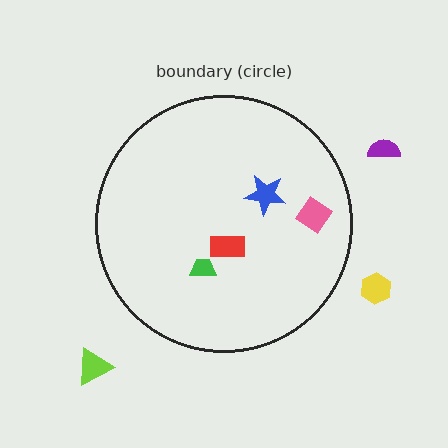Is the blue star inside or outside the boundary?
Inside.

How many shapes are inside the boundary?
4 inside, 3 outside.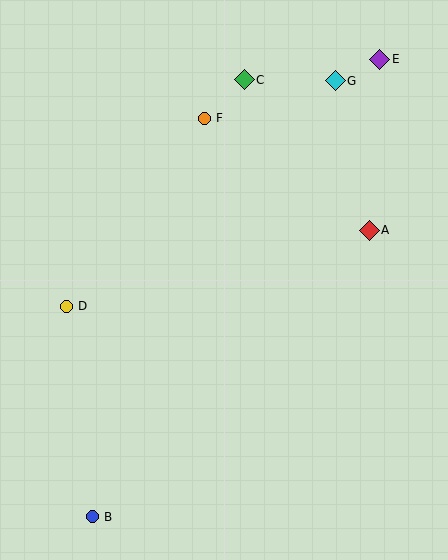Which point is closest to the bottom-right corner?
Point A is closest to the bottom-right corner.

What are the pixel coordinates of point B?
Point B is at (92, 517).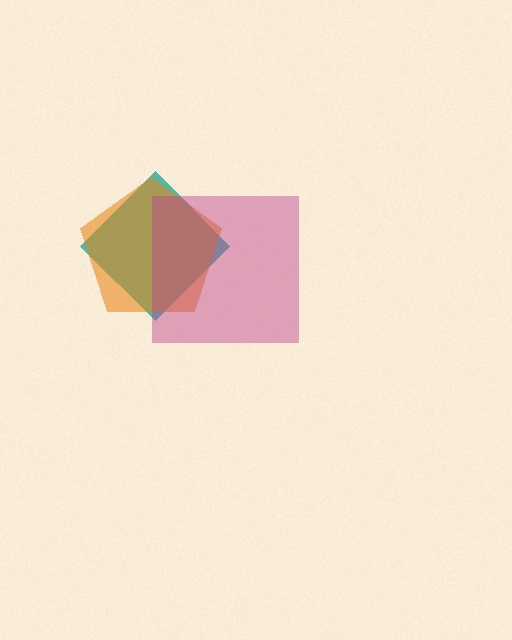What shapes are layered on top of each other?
The layered shapes are: a teal diamond, an orange pentagon, a magenta square.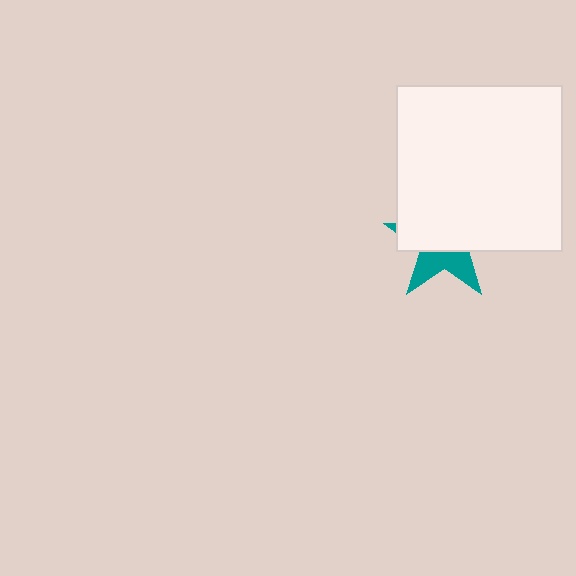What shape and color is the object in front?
The object in front is a white square.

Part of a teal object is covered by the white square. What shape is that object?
It is a star.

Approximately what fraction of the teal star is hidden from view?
Roughly 63% of the teal star is hidden behind the white square.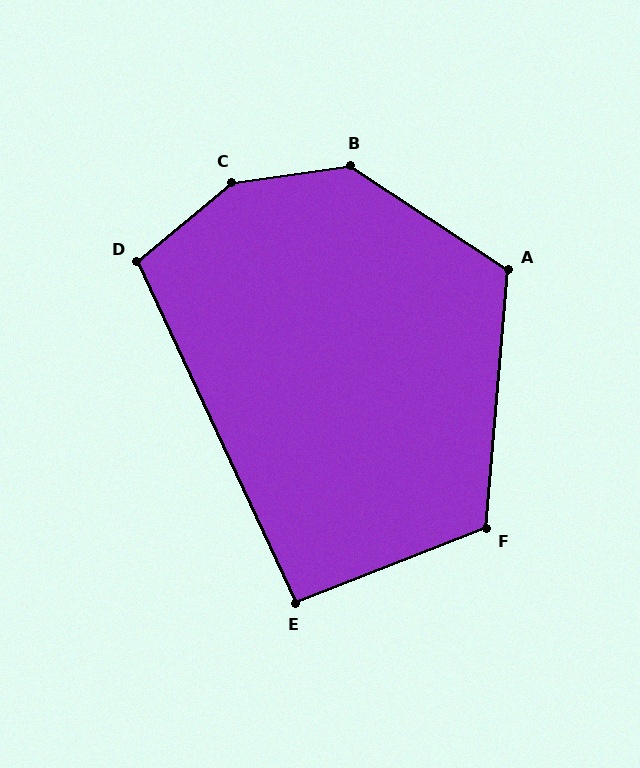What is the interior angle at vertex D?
Approximately 105 degrees (obtuse).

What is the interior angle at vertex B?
Approximately 139 degrees (obtuse).